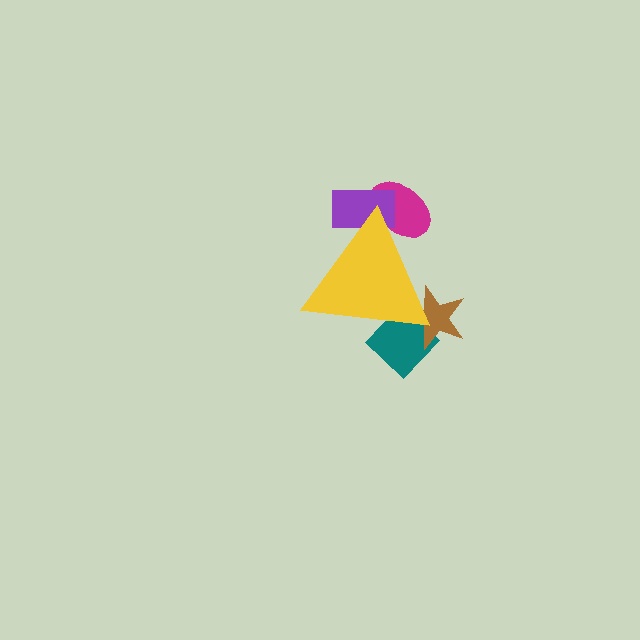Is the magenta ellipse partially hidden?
Yes, the magenta ellipse is partially hidden behind the yellow triangle.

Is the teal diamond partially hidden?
Yes, the teal diamond is partially hidden behind the yellow triangle.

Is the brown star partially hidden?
Yes, the brown star is partially hidden behind the yellow triangle.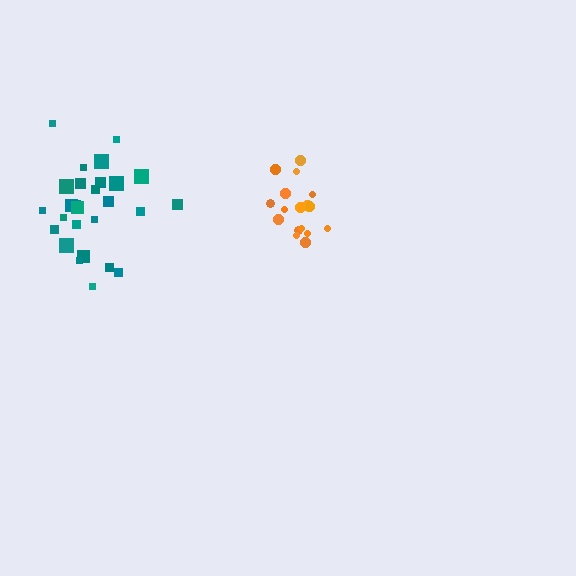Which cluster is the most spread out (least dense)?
Orange.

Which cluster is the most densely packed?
Teal.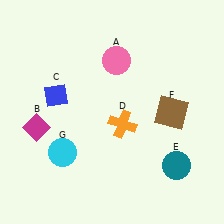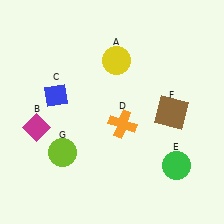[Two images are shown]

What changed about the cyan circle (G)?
In Image 1, G is cyan. In Image 2, it changed to lime.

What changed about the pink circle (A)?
In Image 1, A is pink. In Image 2, it changed to yellow.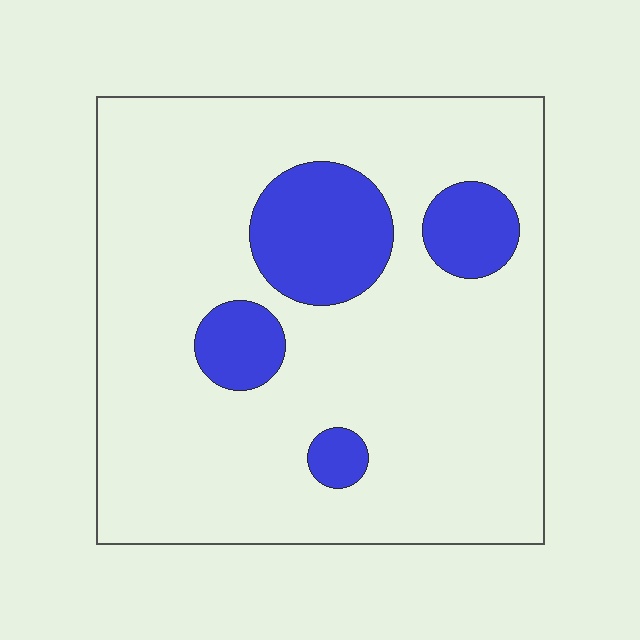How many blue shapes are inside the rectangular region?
4.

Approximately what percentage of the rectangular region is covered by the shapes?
Approximately 15%.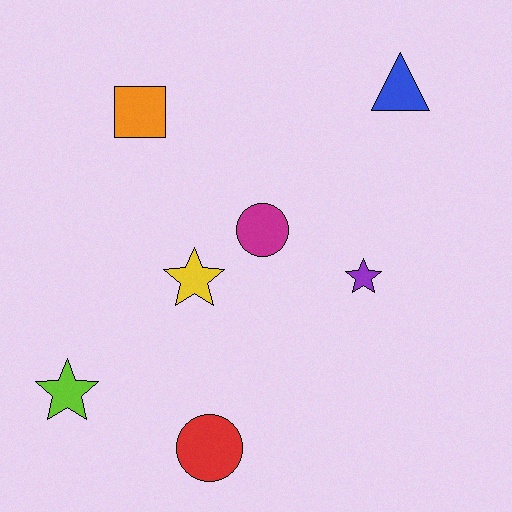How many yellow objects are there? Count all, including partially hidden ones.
There is 1 yellow object.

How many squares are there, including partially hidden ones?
There is 1 square.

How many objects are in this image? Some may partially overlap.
There are 7 objects.